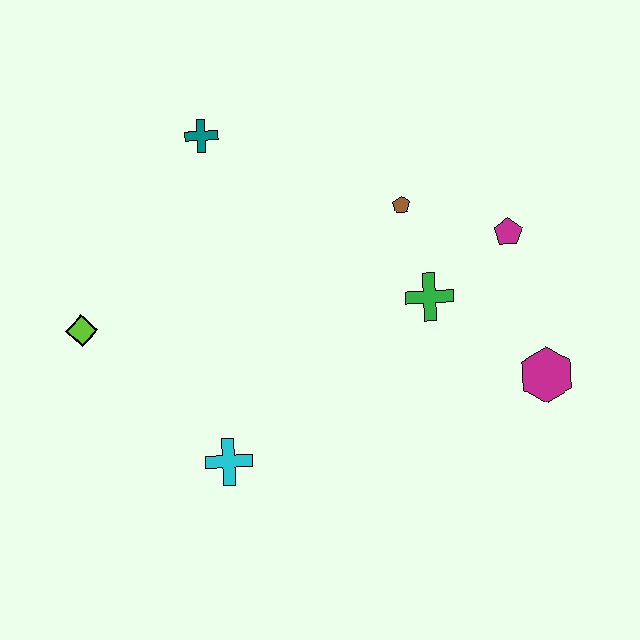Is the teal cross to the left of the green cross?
Yes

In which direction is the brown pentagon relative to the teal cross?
The brown pentagon is to the right of the teal cross.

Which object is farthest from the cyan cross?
The magenta pentagon is farthest from the cyan cross.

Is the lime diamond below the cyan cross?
No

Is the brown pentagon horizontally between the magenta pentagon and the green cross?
No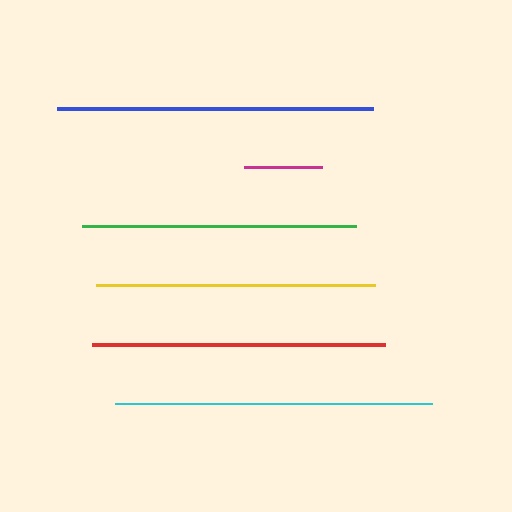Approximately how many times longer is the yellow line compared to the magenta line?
The yellow line is approximately 3.6 times the length of the magenta line.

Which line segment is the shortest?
The magenta line is the shortest at approximately 78 pixels.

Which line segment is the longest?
The cyan line is the longest at approximately 316 pixels.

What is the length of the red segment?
The red segment is approximately 293 pixels long.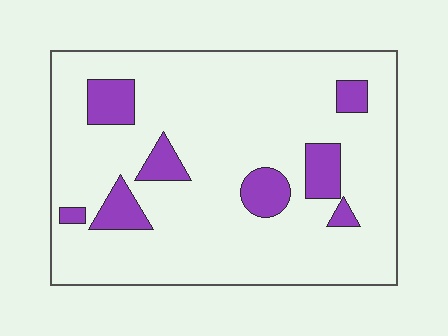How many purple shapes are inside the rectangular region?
8.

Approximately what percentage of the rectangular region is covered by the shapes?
Approximately 15%.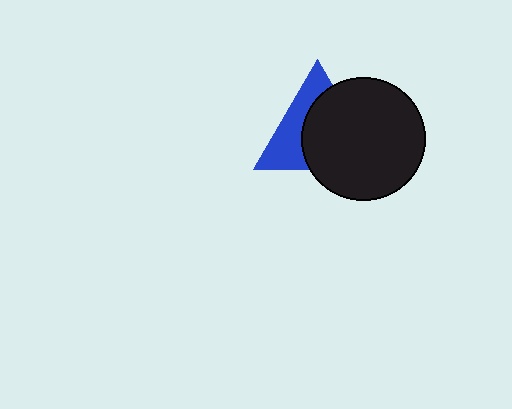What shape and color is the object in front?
The object in front is a black circle.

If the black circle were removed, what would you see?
You would see the complete blue triangle.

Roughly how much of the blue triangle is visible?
A small part of it is visible (roughly 42%).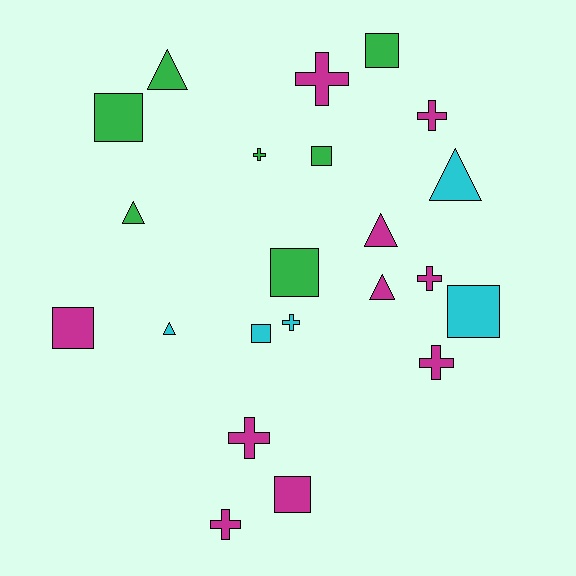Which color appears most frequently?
Magenta, with 10 objects.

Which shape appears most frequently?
Cross, with 8 objects.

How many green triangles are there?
There are 2 green triangles.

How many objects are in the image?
There are 22 objects.